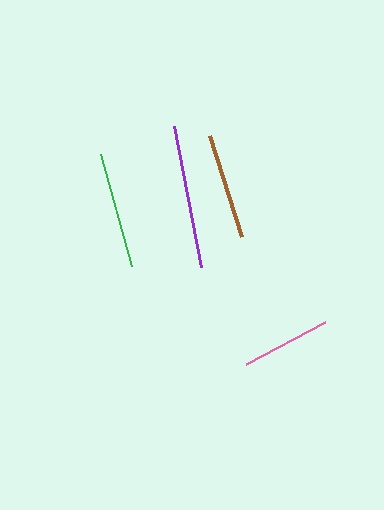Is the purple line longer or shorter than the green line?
The purple line is longer than the green line.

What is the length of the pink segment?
The pink segment is approximately 89 pixels long.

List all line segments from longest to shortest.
From longest to shortest: purple, green, brown, pink.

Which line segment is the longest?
The purple line is the longest at approximately 144 pixels.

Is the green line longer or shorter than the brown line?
The green line is longer than the brown line.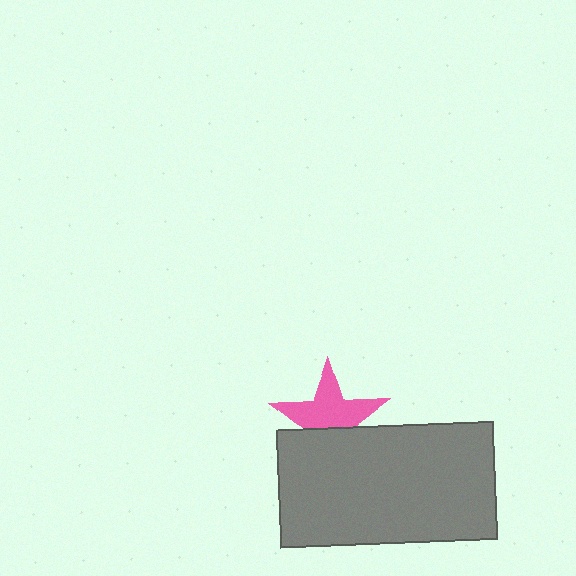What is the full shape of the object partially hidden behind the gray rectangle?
The partially hidden object is a pink star.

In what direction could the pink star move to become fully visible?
The pink star could move up. That would shift it out from behind the gray rectangle entirely.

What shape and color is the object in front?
The object in front is a gray rectangle.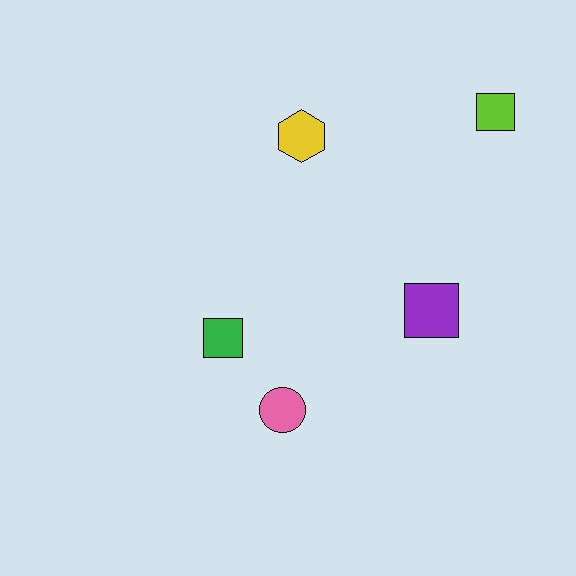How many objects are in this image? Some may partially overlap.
There are 5 objects.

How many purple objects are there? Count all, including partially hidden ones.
There is 1 purple object.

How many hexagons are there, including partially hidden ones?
There is 1 hexagon.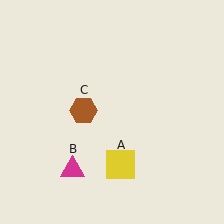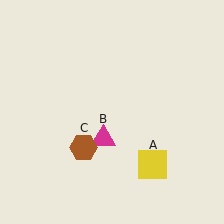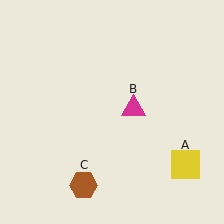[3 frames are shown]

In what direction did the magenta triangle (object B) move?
The magenta triangle (object B) moved up and to the right.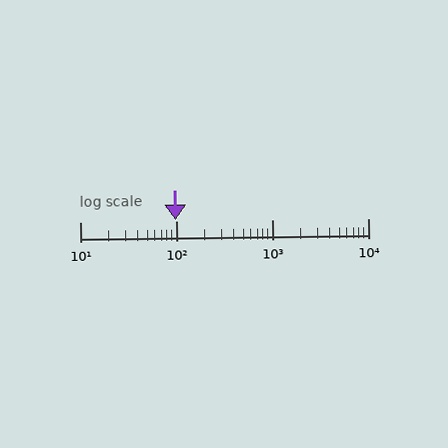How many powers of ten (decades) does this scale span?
The scale spans 3 decades, from 10 to 10000.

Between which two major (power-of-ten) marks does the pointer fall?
The pointer is between 10 and 100.